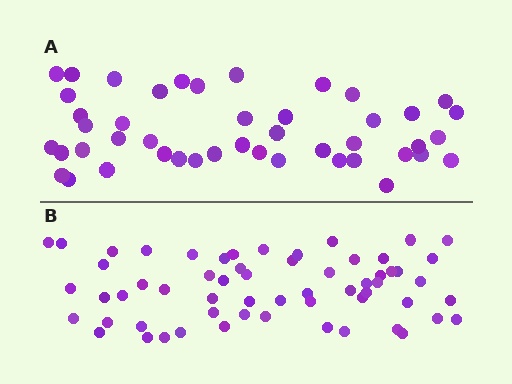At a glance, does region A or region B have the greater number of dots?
Region B (the bottom region) has more dots.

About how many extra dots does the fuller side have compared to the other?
Region B has approximately 15 more dots than region A.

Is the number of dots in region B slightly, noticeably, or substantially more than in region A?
Region B has noticeably more, but not dramatically so. The ratio is roughly 1.3 to 1.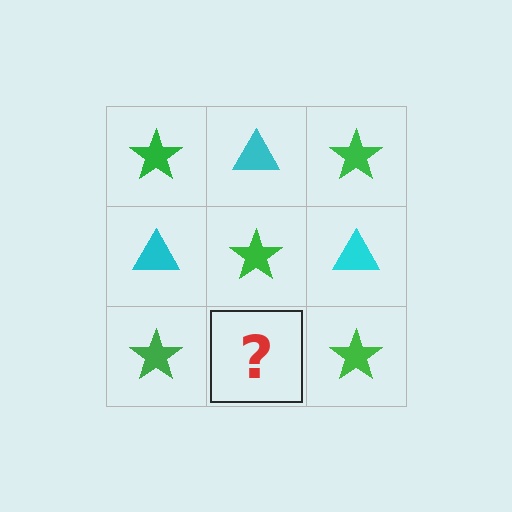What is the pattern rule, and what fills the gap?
The rule is that it alternates green star and cyan triangle in a checkerboard pattern. The gap should be filled with a cyan triangle.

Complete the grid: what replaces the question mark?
The question mark should be replaced with a cyan triangle.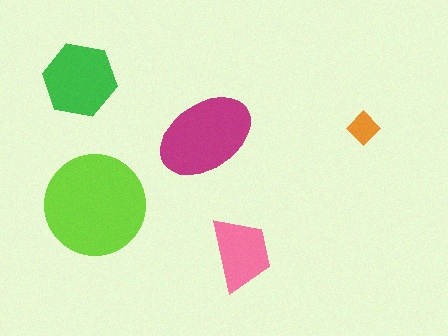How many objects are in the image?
There are 5 objects in the image.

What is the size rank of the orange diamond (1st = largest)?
5th.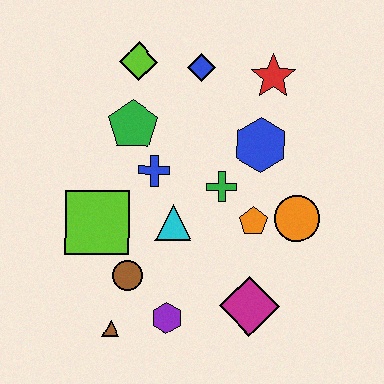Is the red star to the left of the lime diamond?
No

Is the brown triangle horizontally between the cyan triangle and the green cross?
No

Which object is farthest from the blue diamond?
The brown triangle is farthest from the blue diamond.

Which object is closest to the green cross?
The orange pentagon is closest to the green cross.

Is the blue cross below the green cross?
No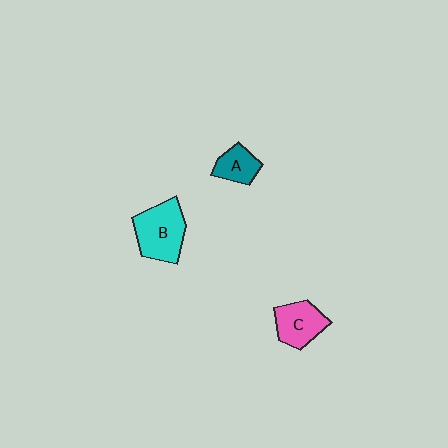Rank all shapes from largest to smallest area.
From largest to smallest: B (cyan), C (pink), A (teal).